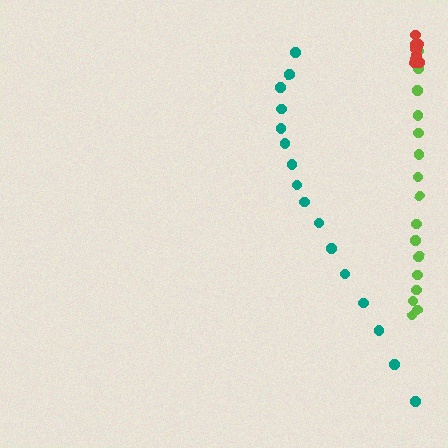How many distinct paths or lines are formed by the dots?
There are 3 distinct paths.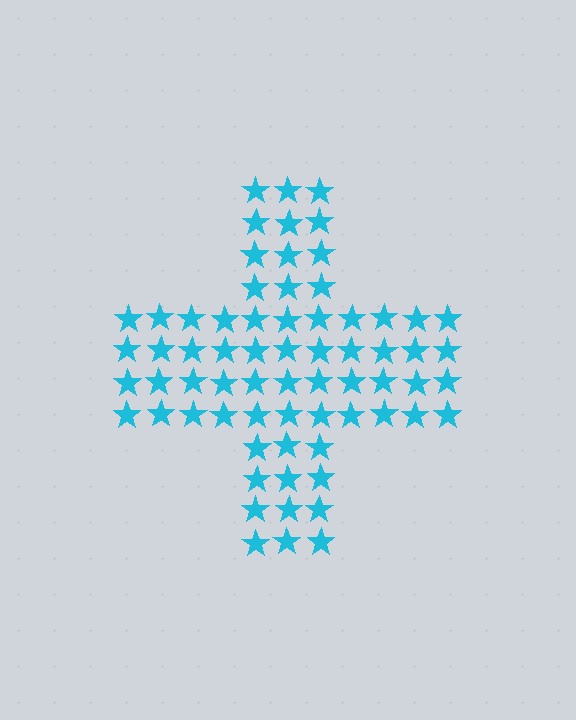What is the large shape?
The large shape is a cross.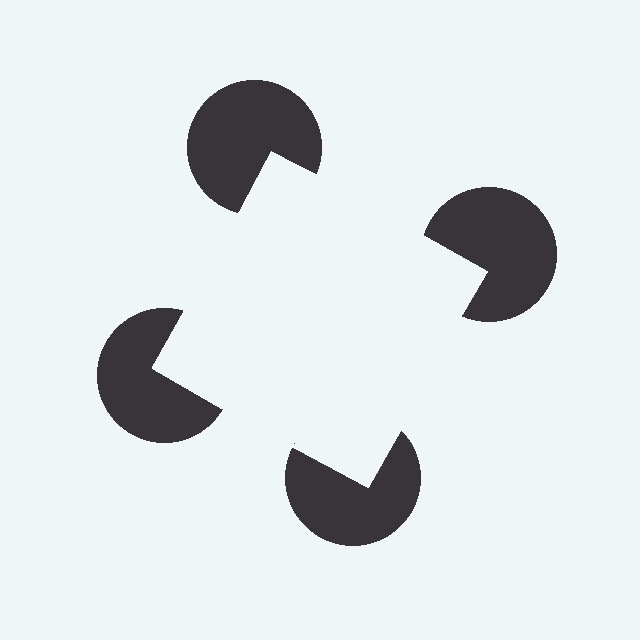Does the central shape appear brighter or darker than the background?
It typically appears slightly brighter than the background, even though no actual brightness change is drawn.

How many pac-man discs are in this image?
There are 4 — one at each vertex of the illusory square.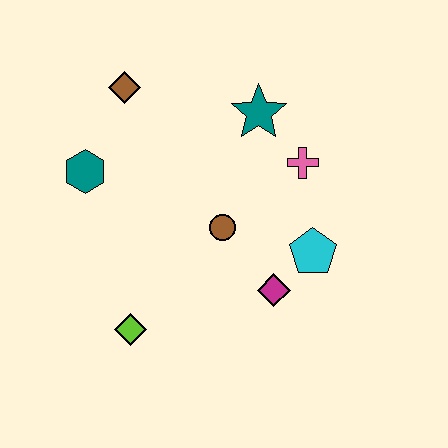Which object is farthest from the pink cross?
The lime diamond is farthest from the pink cross.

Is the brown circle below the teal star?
Yes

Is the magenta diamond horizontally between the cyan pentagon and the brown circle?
Yes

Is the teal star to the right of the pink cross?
No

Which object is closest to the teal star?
The pink cross is closest to the teal star.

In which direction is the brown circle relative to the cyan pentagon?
The brown circle is to the left of the cyan pentagon.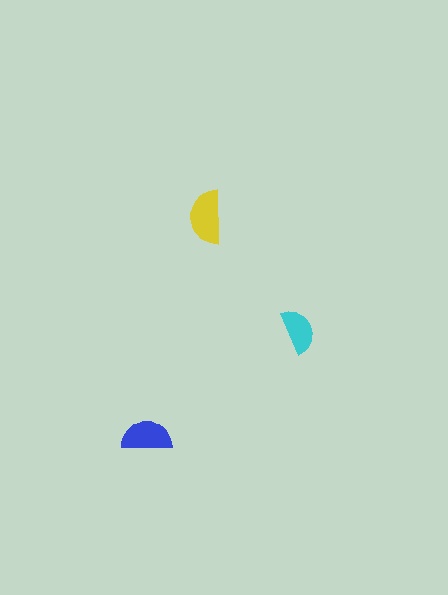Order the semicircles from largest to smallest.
the yellow one, the blue one, the cyan one.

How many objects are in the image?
There are 3 objects in the image.